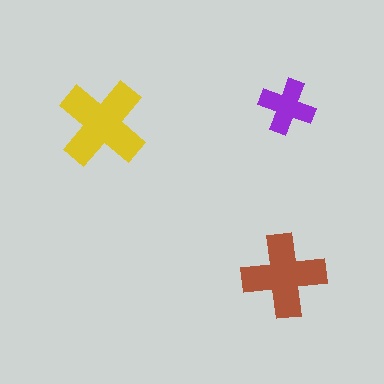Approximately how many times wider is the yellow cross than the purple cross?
About 1.5 times wider.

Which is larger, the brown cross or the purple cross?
The brown one.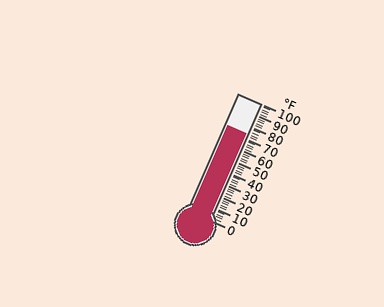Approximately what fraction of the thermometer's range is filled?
The thermometer is filled to approximately 75% of its range.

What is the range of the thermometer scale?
The thermometer scale ranges from 0°F to 100°F.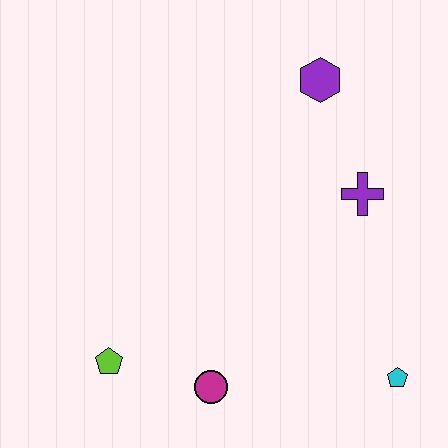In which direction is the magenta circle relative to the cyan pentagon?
The magenta circle is to the left of the cyan pentagon.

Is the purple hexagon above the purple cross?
Yes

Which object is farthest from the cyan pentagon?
The purple hexagon is farthest from the cyan pentagon.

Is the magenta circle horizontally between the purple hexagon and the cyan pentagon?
No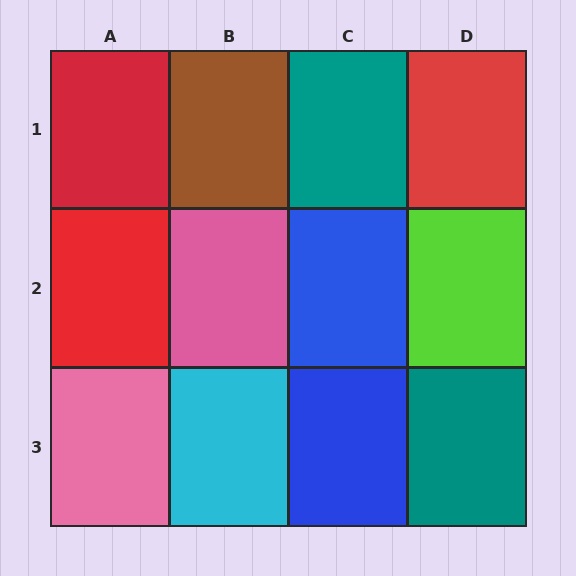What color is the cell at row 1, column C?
Teal.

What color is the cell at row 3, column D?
Teal.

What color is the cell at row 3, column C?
Blue.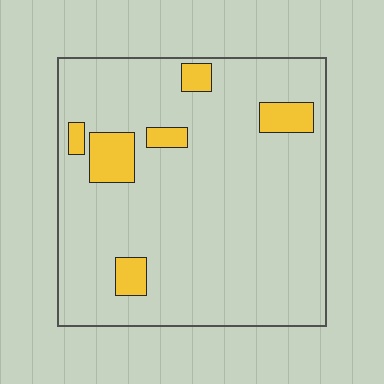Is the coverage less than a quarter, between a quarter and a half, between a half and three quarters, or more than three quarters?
Less than a quarter.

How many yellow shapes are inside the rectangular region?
6.